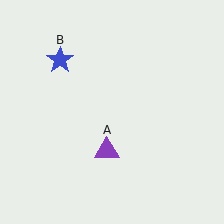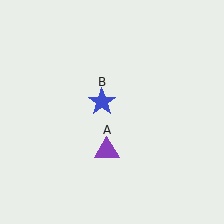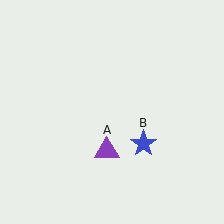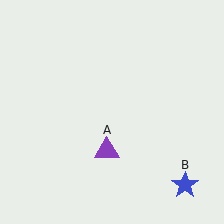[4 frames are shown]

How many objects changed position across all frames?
1 object changed position: blue star (object B).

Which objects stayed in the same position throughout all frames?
Purple triangle (object A) remained stationary.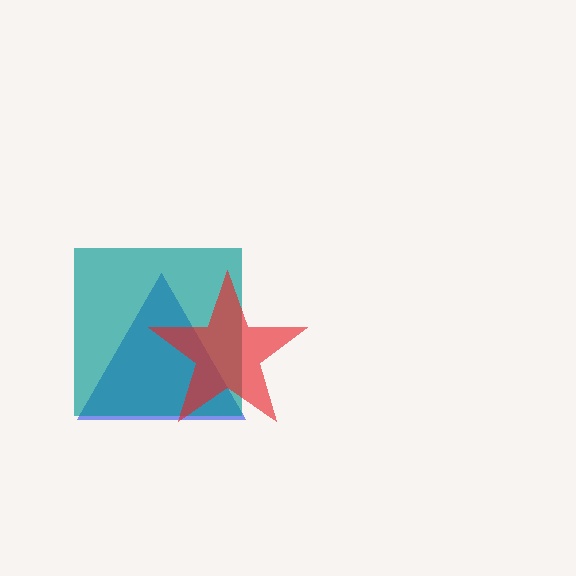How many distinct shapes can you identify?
There are 3 distinct shapes: a blue triangle, a teal square, a red star.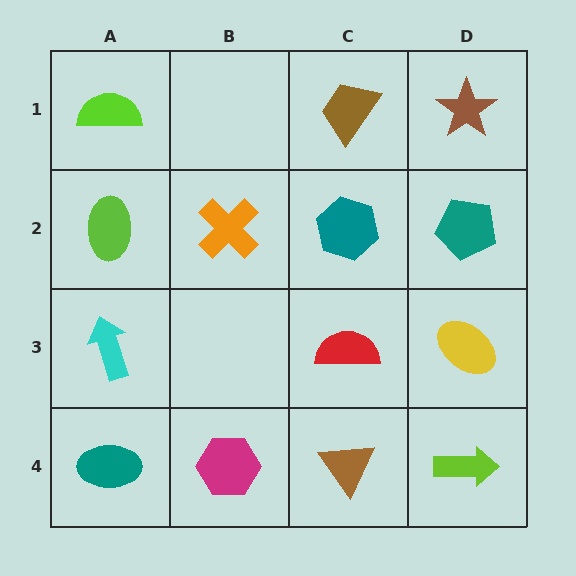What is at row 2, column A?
A lime ellipse.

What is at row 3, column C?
A red semicircle.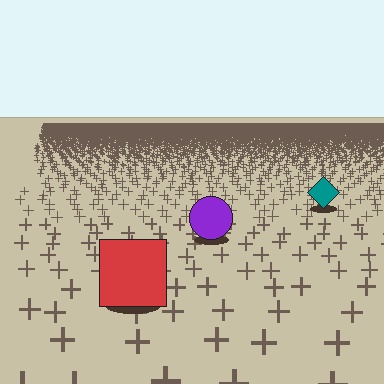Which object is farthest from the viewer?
The teal diamond is farthest from the viewer. It appears smaller and the ground texture around it is denser.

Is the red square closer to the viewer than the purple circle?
Yes. The red square is closer — you can tell from the texture gradient: the ground texture is coarser near it.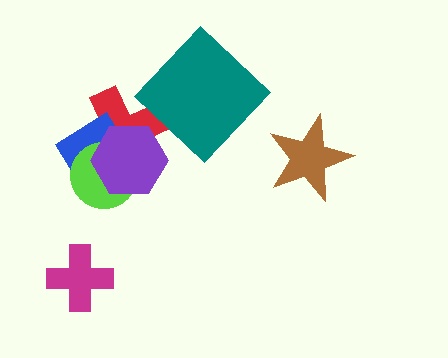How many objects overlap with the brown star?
0 objects overlap with the brown star.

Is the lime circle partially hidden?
Yes, it is partially covered by another shape.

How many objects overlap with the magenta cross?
0 objects overlap with the magenta cross.